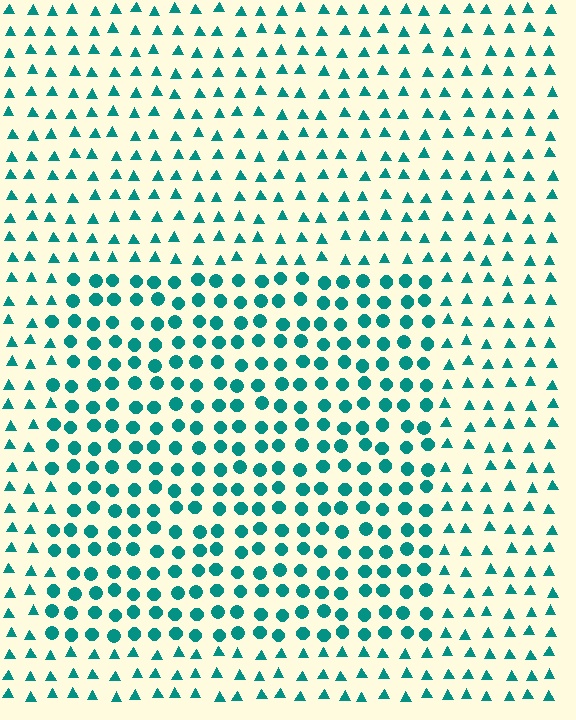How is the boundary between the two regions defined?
The boundary is defined by a change in element shape: circles inside vs. triangles outside. All elements share the same color and spacing.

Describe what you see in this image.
The image is filled with small teal elements arranged in a uniform grid. A rectangle-shaped region contains circles, while the surrounding area contains triangles. The boundary is defined purely by the change in element shape.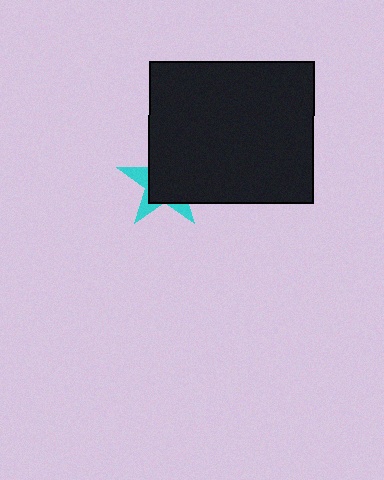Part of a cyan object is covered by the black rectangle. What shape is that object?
It is a star.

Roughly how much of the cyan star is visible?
A small part of it is visible (roughly 30%).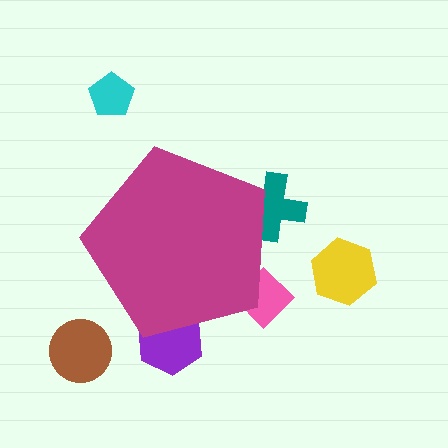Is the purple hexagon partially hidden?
Yes, the purple hexagon is partially hidden behind the magenta pentagon.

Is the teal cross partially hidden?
Yes, the teal cross is partially hidden behind the magenta pentagon.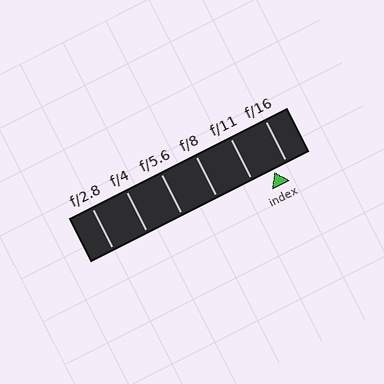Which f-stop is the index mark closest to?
The index mark is closest to f/16.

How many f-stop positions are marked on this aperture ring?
There are 6 f-stop positions marked.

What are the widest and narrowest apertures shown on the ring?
The widest aperture shown is f/2.8 and the narrowest is f/16.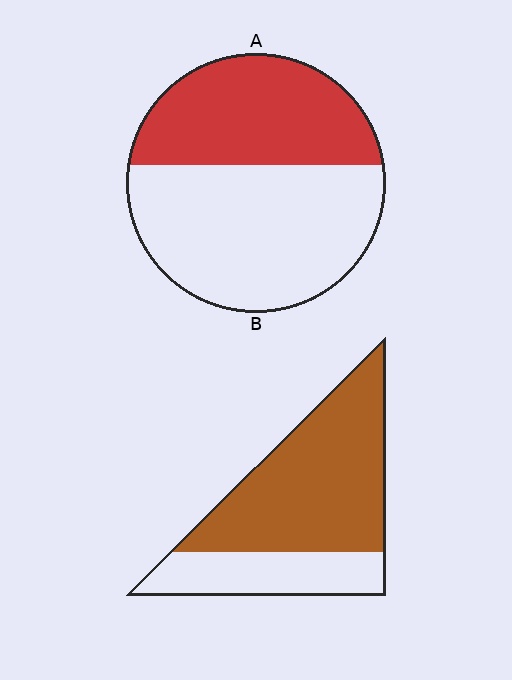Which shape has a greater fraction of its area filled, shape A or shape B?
Shape B.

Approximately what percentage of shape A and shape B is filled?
A is approximately 40% and B is approximately 70%.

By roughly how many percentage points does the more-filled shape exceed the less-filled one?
By roughly 30 percentage points (B over A).